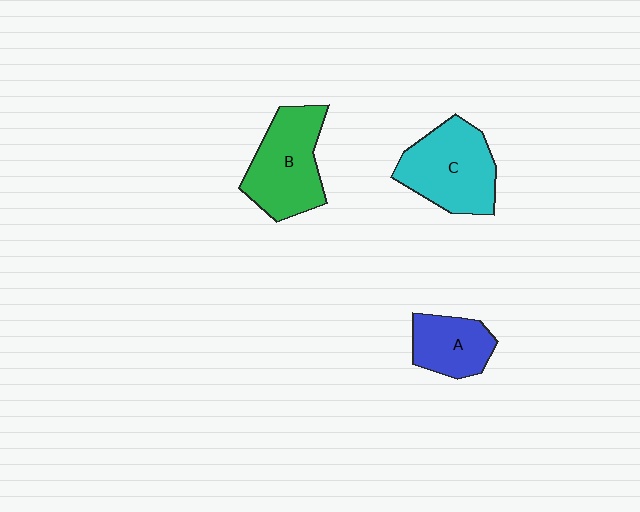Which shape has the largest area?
Shape C (cyan).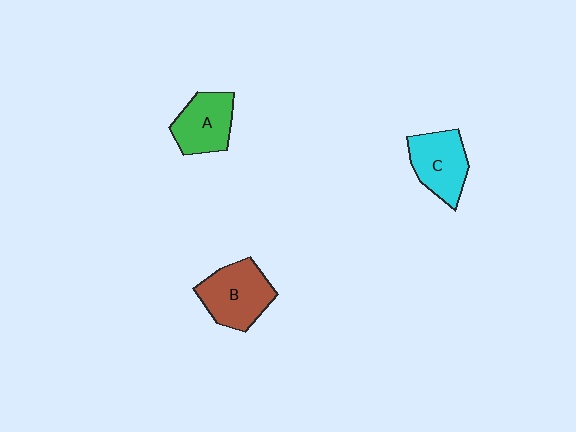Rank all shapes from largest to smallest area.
From largest to smallest: B (brown), C (cyan), A (green).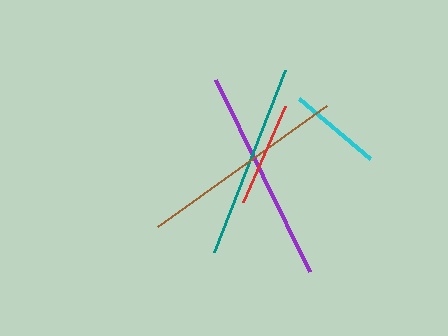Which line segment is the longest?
The purple line is the longest at approximately 213 pixels.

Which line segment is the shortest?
The cyan line is the shortest at approximately 93 pixels.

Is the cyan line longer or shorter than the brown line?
The brown line is longer than the cyan line.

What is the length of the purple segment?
The purple segment is approximately 213 pixels long.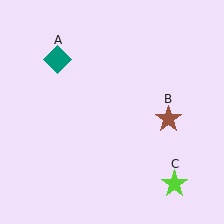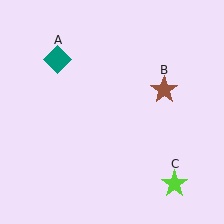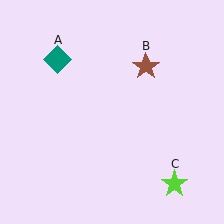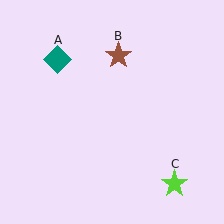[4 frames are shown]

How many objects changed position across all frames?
1 object changed position: brown star (object B).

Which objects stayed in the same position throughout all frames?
Teal diamond (object A) and lime star (object C) remained stationary.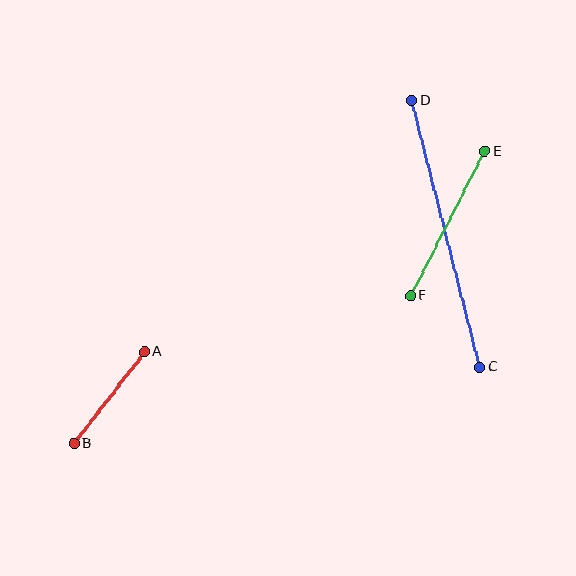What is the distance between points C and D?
The distance is approximately 275 pixels.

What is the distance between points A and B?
The distance is approximately 116 pixels.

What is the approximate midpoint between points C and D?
The midpoint is at approximately (446, 234) pixels.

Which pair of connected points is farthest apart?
Points C and D are farthest apart.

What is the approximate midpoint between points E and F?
The midpoint is at approximately (448, 224) pixels.